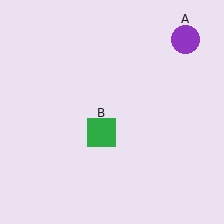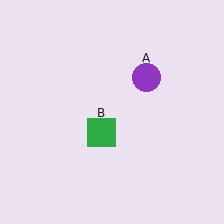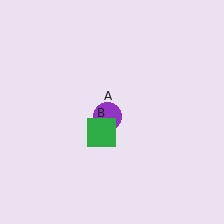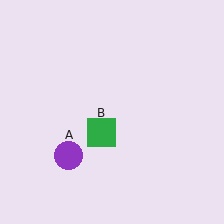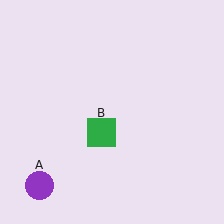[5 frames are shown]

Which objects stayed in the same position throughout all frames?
Green square (object B) remained stationary.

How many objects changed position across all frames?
1 object changed position: purple circle (object A).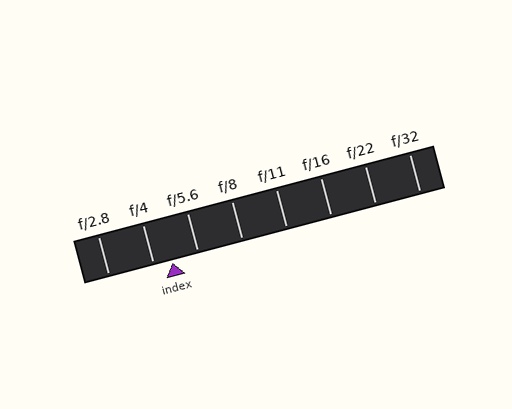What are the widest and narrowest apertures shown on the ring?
The widest aperture shown is f/2.8 and the narrowest is f/32.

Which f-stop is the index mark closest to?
The index mark is closest to f/4.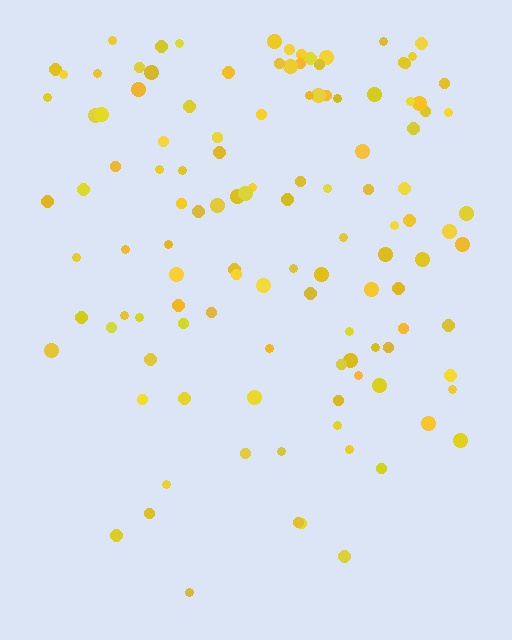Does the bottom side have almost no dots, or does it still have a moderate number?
Still a moderate number, just noticeably fewer than the top.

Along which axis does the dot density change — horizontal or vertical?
Vertical.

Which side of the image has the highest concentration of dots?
The top.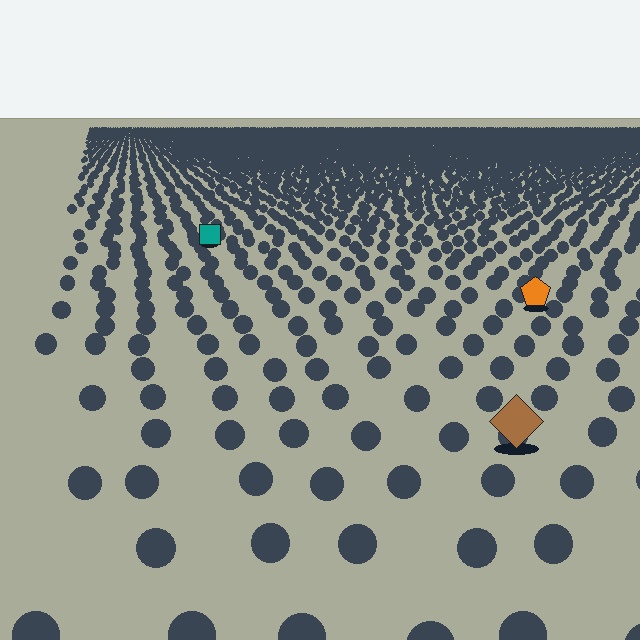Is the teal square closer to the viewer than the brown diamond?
No. The brown diamond is closer — you can tell from the texture gradient: the ground texture is coarser near it.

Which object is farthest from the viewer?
The teal square is farthest from the viewer. It appears smaller and the ground texture around it is denser.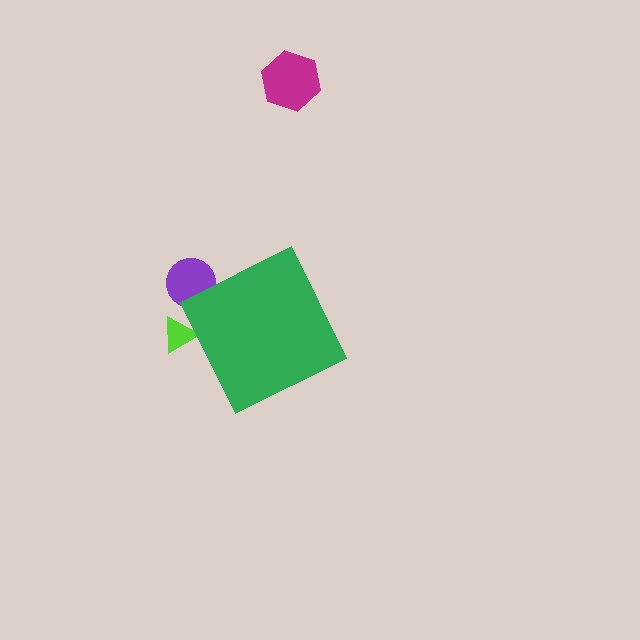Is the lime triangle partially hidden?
Yes, the lime triangle is partially hidden behind the green diamond.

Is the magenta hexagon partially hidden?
No, the magenta hexagon is fully visible.